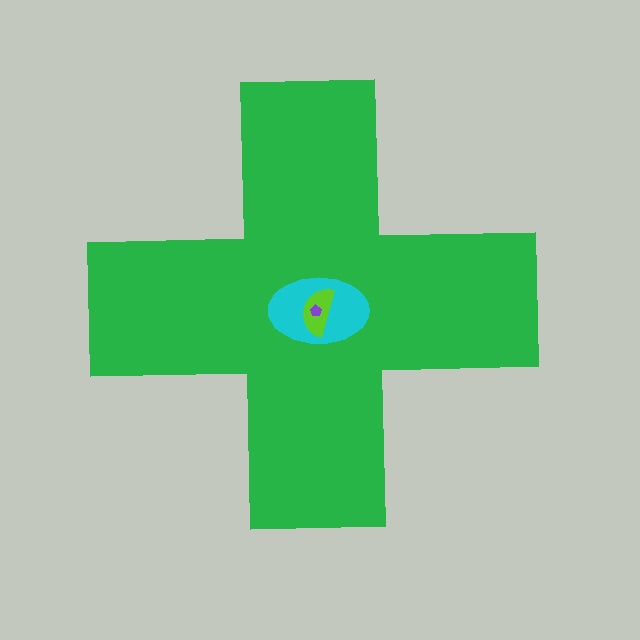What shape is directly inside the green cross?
The cyan ellipse.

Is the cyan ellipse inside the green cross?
Yes.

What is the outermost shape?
The green cross.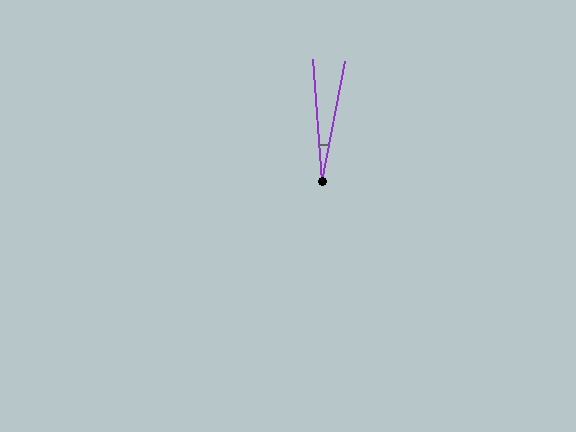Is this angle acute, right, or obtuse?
It is acute.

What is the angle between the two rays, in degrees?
Approximately 15 degrees.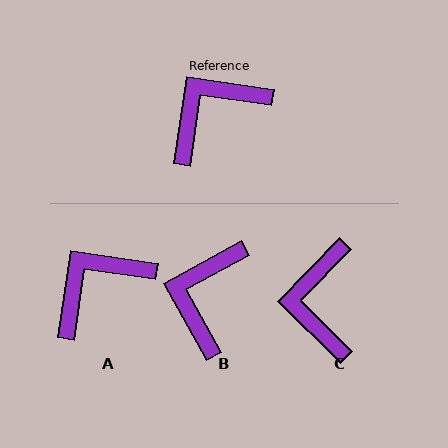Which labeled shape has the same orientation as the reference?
A.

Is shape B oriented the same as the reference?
No, it is off by about 37 degrees.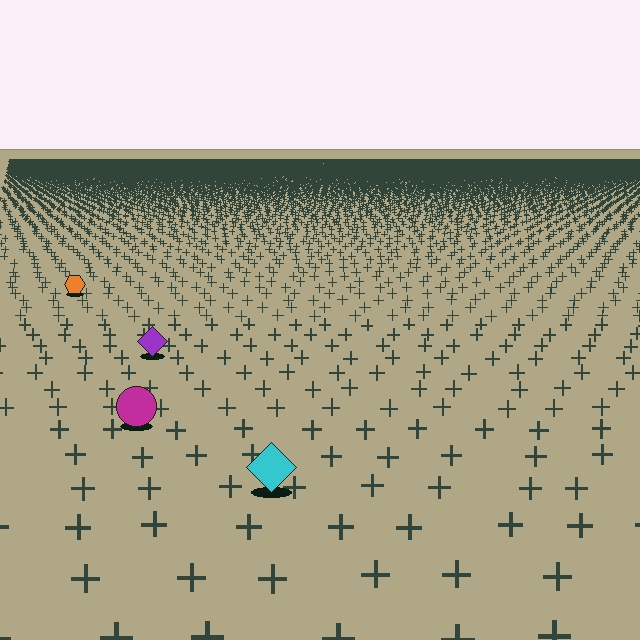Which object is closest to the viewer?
The cyan diamond is closest. The texture marks near it are larger and more spread out.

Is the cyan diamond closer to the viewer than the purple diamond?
Yes. The cyan diamond is closer — you can tell from the texture gradient: the ground texture is coarser near it.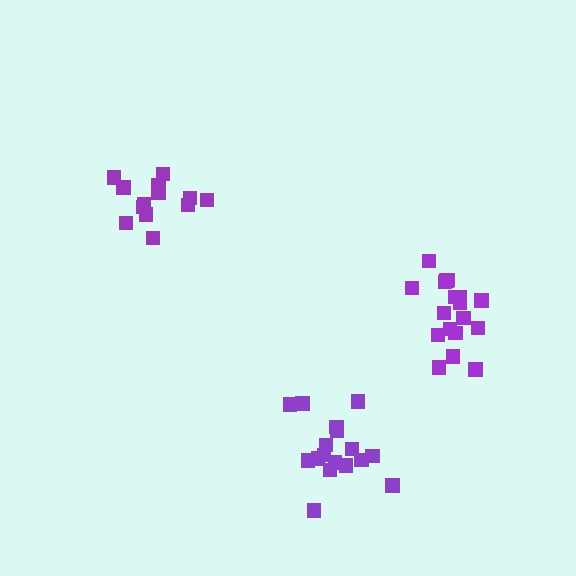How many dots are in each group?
Group 1: 17 dots, Group 2: 18 dots, Group 3: 14 dots (49 total).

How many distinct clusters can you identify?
There are 3 distinct clusters.